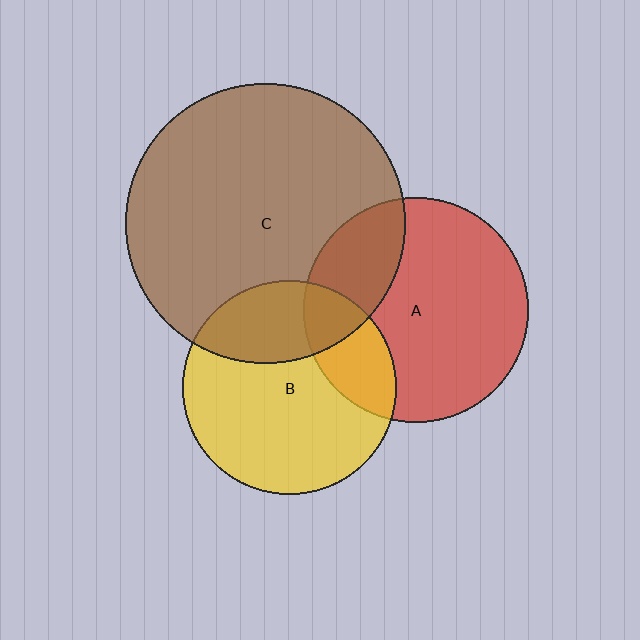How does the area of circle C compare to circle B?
Approximately 1.7 times.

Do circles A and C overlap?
Yes.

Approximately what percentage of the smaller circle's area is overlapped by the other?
Approximately 25%.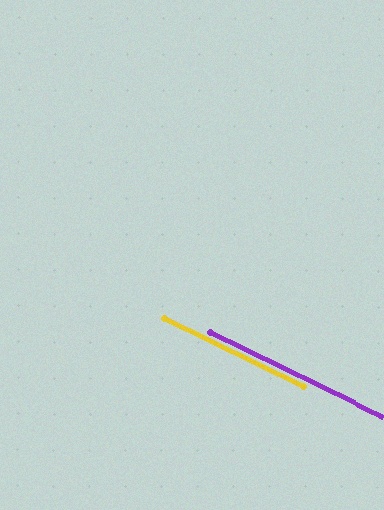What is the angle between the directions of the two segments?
Approximately 0 degrees.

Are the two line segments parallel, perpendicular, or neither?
Parallel — their directions differ by only 0.0°.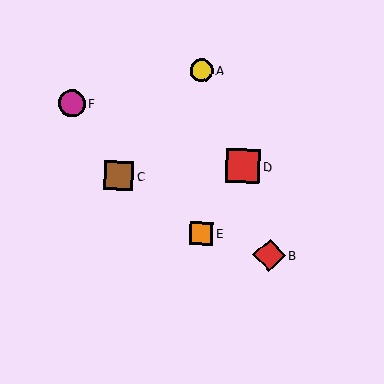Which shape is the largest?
The red square (labeled D) is the largest.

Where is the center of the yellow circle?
The center of the yellow circle is at (202, 70).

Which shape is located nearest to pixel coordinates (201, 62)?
The yellow circle (labeled A) at (202, 70) is nearest to that location.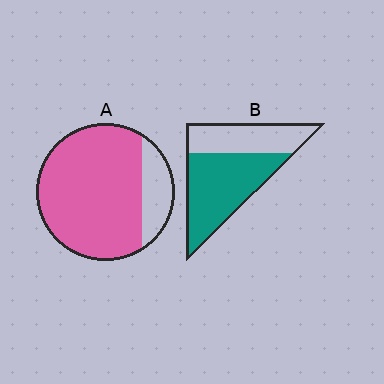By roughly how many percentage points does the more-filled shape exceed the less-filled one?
By roughly 20 percentage points (A over B).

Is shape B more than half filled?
Yes.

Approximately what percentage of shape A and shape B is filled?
A is approximately 80% and B is approximately 60%.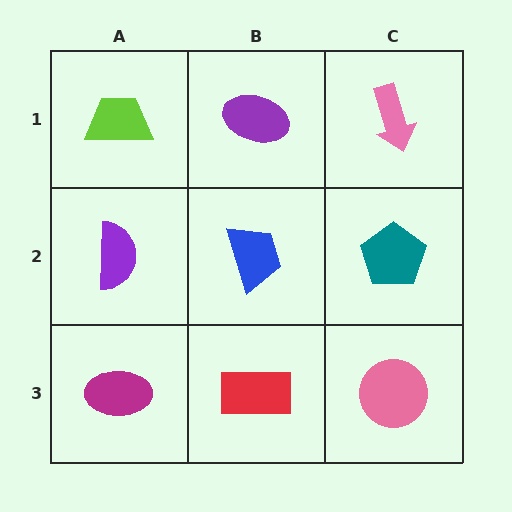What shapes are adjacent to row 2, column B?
A purple ellipse (row 1, column B), a red rectangle (row 3, column B), a purple semicircle (row 2, column A), a teal pentagon (row 2, column C).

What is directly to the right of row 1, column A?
A purple ellipse.